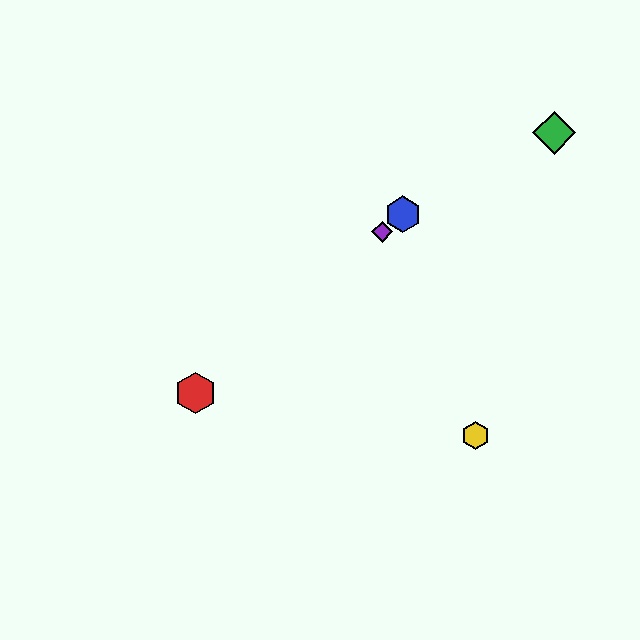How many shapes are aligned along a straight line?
3 shapes (the red hexagon, the blue hexagon, the purple diamond) are aligned along a straight line.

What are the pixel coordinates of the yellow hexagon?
The yellow hexagon is at (475, 436).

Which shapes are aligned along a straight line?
The red hexagon, the blue hexagon, the purple diamond are aligned along a straight line.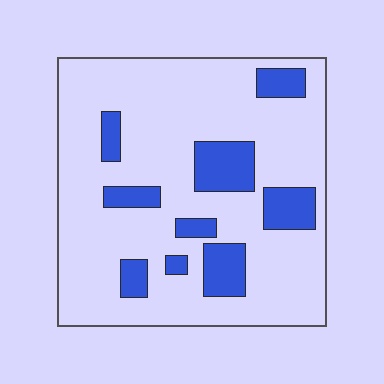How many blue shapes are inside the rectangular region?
9.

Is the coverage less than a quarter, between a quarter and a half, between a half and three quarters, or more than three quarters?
Less than a quarter.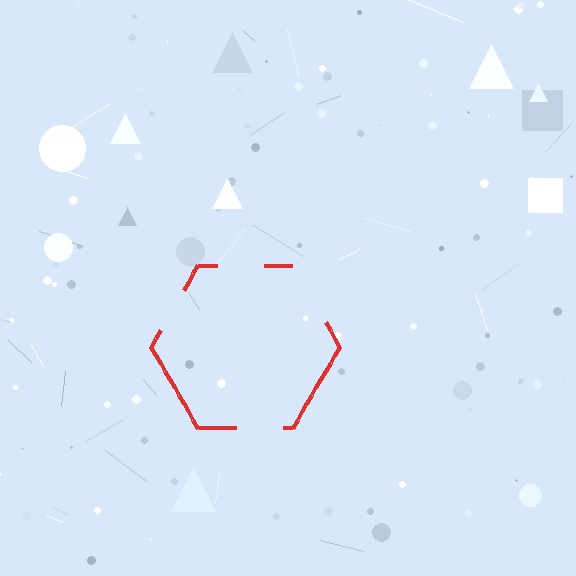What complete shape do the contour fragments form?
The contour fragments form a hexagon.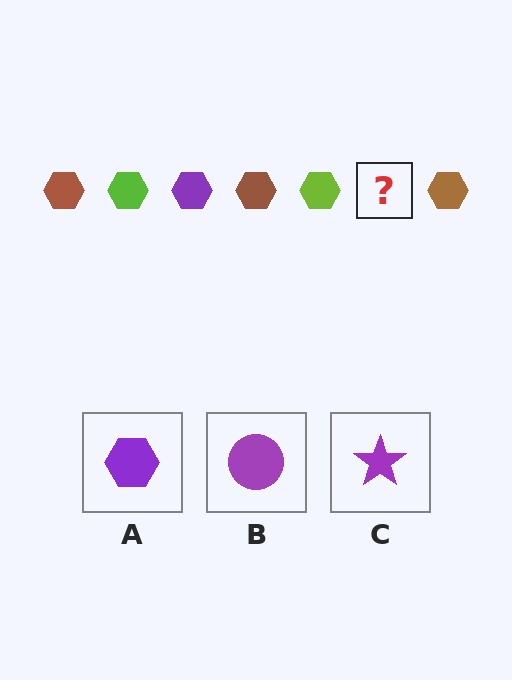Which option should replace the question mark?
Option A.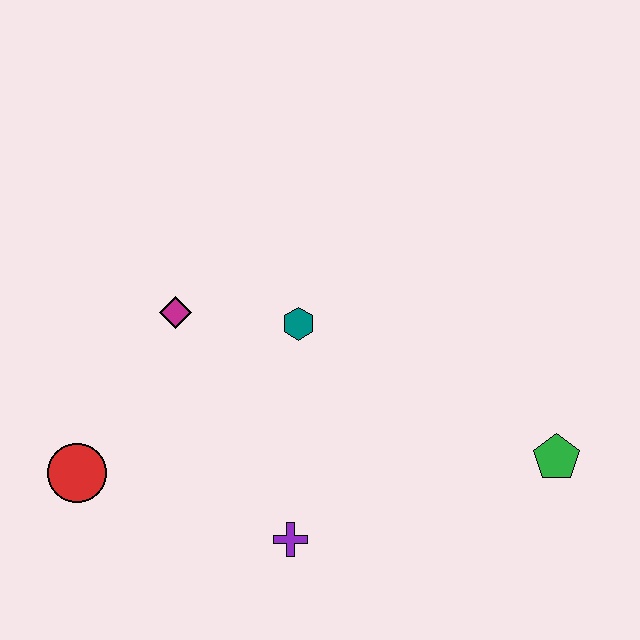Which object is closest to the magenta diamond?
The teal hexagon is closest to the magenta diamond.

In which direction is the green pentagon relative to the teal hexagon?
The green pentagon is to the right of the teal hexagon.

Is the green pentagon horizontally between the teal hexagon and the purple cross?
No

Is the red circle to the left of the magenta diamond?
Yes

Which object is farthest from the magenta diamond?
The green pentagon is farthest from the magenta diamond.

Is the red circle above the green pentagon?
No